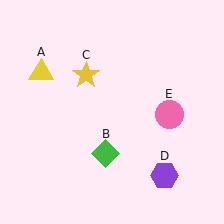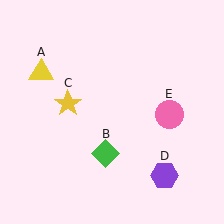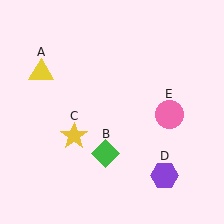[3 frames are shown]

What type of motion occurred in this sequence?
The yellow star (object C) rotated counterclockwise around the center of the scene.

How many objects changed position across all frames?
1 object changed position: yellow star (object C).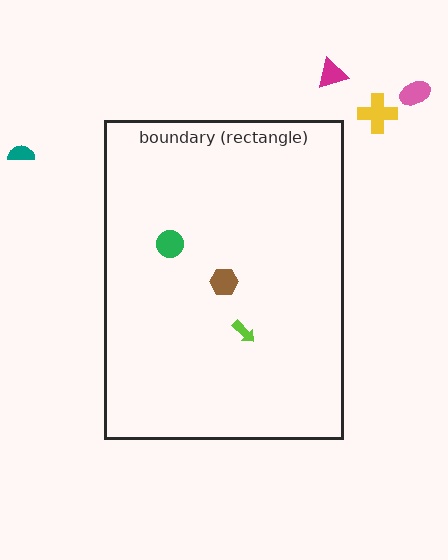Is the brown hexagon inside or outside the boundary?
Inside.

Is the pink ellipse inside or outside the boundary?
Outside.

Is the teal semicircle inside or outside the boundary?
Outside.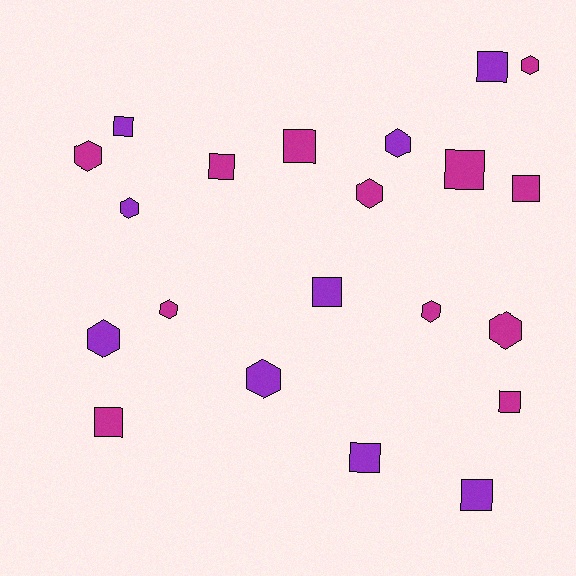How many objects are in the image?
There are 21 objects.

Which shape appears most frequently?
Square, with 11 objects.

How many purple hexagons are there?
There are 4 purple hexagons.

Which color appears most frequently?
Magenta, with 12 objects.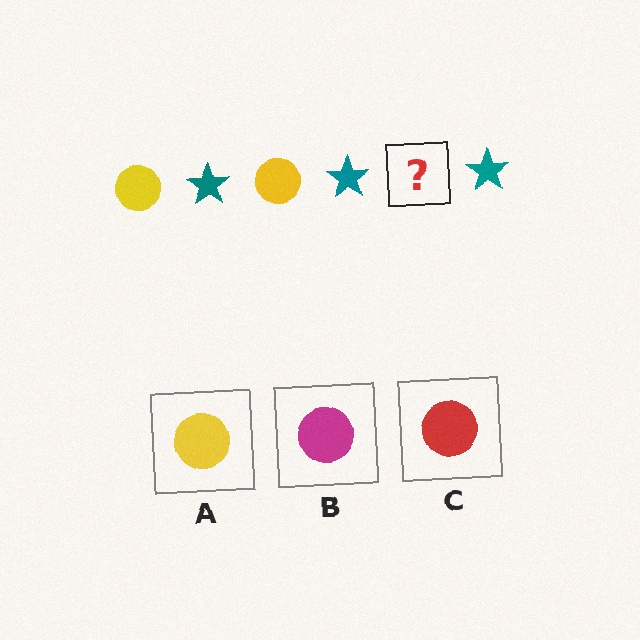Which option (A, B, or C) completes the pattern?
A.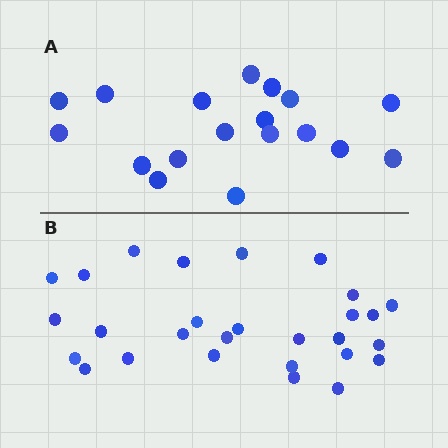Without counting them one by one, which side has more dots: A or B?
Region B (the bottom region) has more dots.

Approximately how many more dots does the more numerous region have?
Region B has roughly 10 or so more dots than region A.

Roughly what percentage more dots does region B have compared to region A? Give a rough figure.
About 55% more.